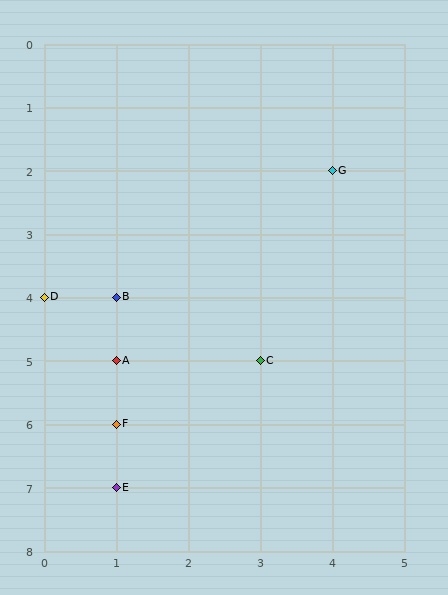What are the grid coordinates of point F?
Point F is at grid coordinates (1, 6).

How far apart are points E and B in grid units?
Points E and B are 3 rows apart.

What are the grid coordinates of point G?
Point G is at grid coordinates (4, 2).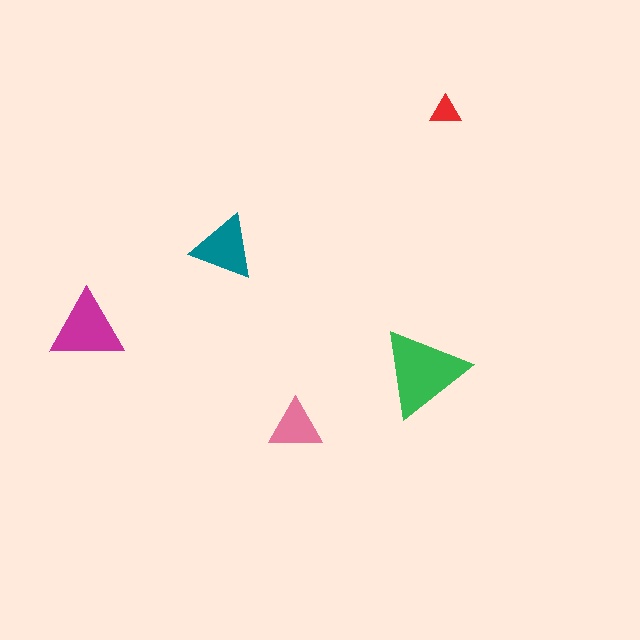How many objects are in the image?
There are 5 objects in the image.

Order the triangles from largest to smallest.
the green one, the magenta one, the teal one, the pink one, the red one.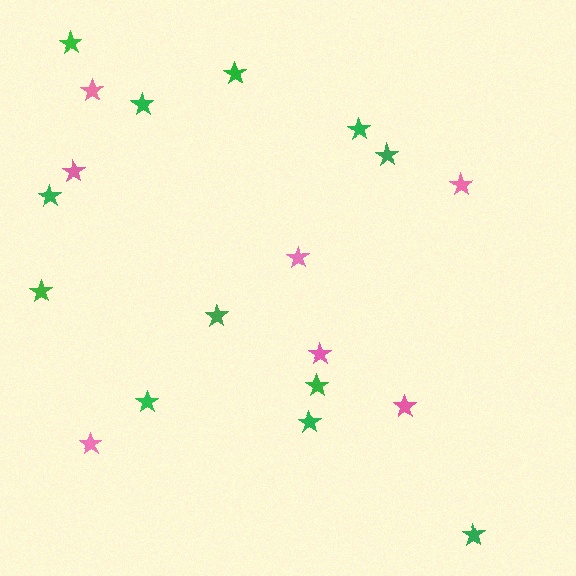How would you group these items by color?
There are 2 groups: one group of green stars (12) and one group of pink stars (7).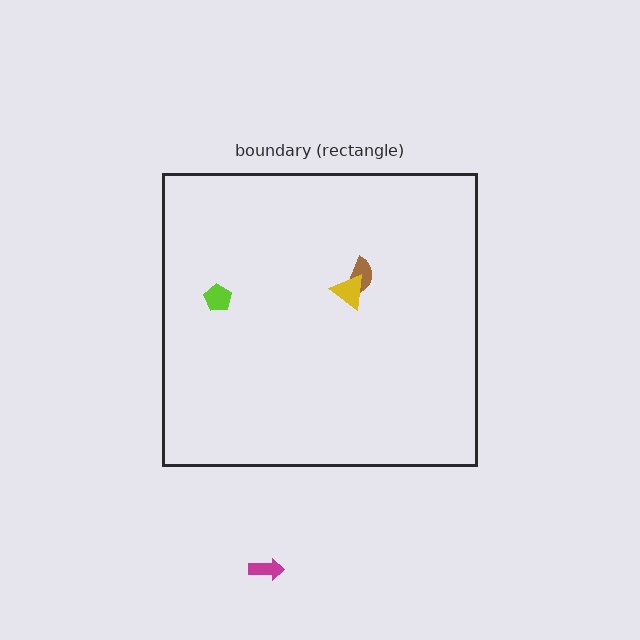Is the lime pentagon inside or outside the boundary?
Inside.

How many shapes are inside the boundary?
3 inside, 1 outside.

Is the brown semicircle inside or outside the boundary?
Inside.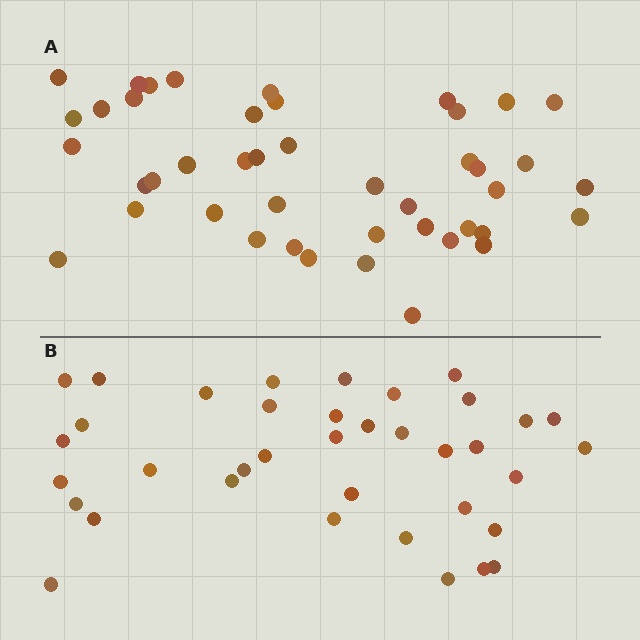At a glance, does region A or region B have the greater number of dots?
Region A (the top region) has more dots.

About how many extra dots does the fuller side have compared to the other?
Region A has roughly 8 or so more dots than region B.